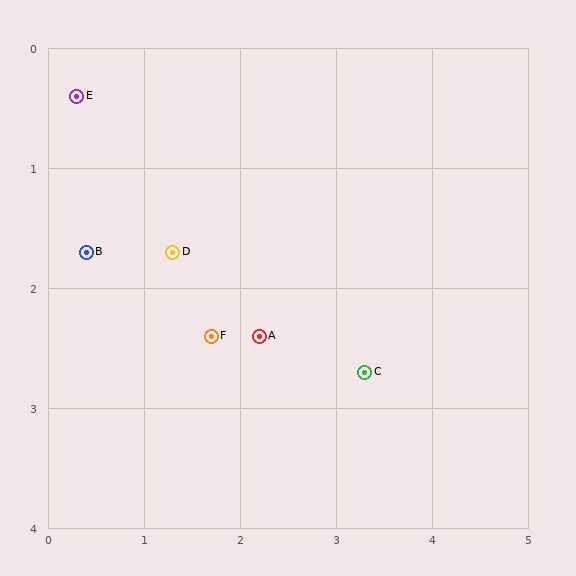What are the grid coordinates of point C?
Point C is at approximately (3.3, 2.7).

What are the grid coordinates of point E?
Point E is at approximately (0.3, 0.4).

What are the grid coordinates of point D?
Point D is at approximately (1.3, 1.7).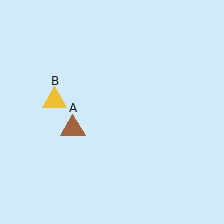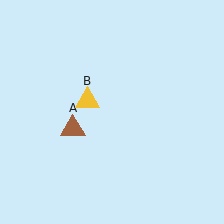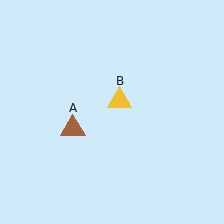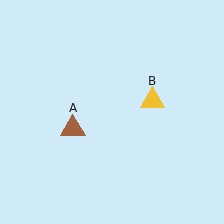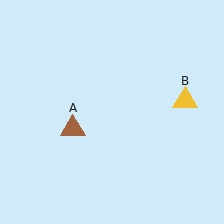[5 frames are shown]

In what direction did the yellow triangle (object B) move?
The yellow triangle (object B) moved right.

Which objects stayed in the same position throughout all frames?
Brown triangle (object A) remained stationary.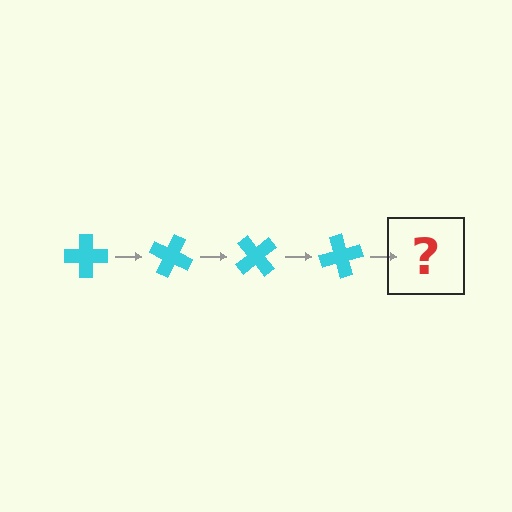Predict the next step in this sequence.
The next step is a cyan cross rotated 100 degrees.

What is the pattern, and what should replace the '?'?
The pattern is that the cross rotates 25 degrees each step. The '?' should be a cyan cross rotated 100 degrees.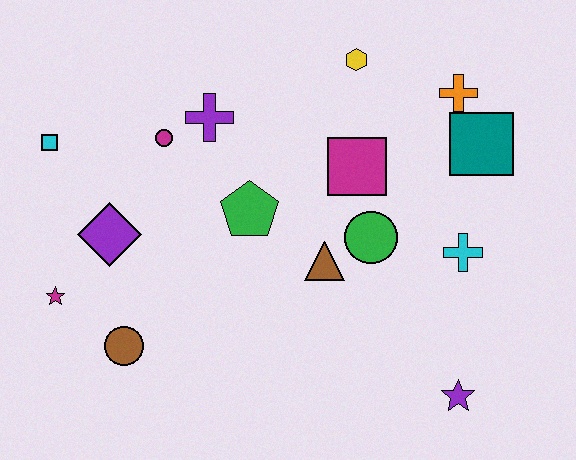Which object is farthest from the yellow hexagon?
The magenta star is farthest from the yellow hexagon.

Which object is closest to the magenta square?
The green circle is closest to the magenta square.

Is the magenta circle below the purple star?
No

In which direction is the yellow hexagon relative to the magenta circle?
The yellow hexagon is to the right of the magenta circle.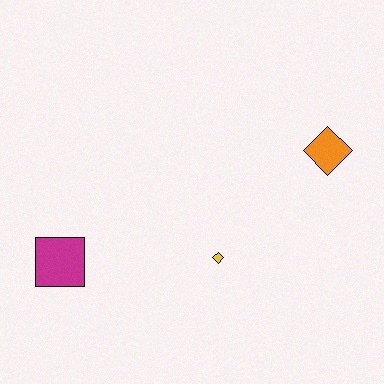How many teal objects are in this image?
There are no teal objects.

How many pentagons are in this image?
There are no pentagons.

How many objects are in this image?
There are 3 objects.